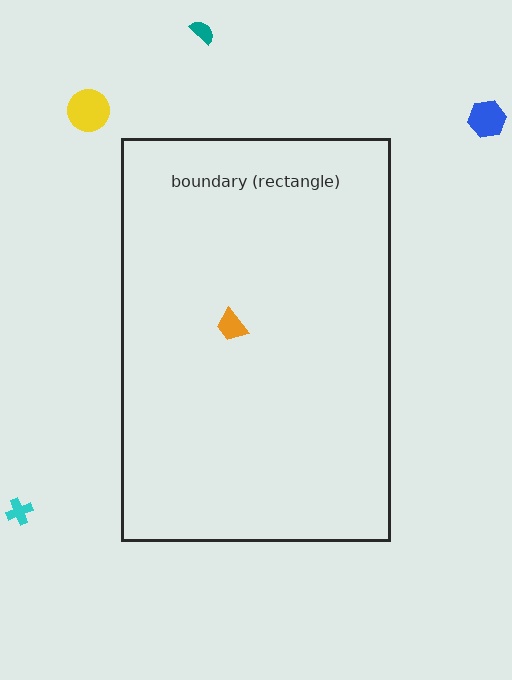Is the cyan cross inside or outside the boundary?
Outside.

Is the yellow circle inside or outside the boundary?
Outside.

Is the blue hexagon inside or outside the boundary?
Outside.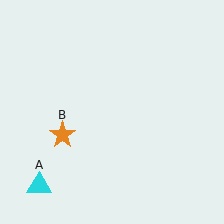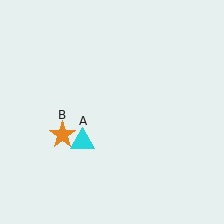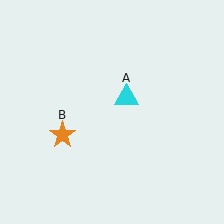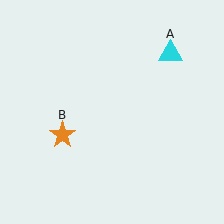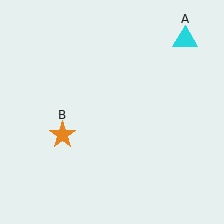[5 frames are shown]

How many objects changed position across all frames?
1 object changed position: cyan triangle (object A).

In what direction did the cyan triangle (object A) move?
The cyan triangle (object A) moved up and to the right.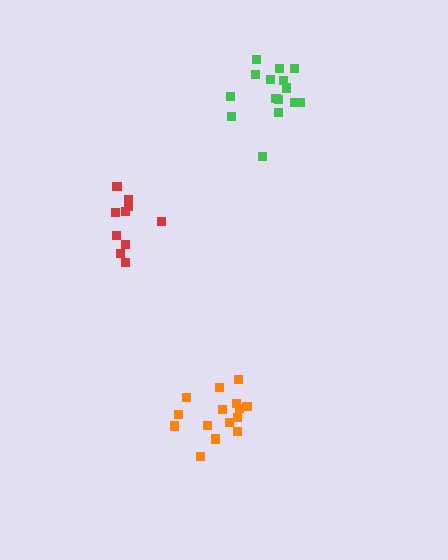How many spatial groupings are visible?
There are 3 spatial groupings.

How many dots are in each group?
Group 1: 15 dots, Group 2: 10 dots, Group 3: 15 dots (40 total).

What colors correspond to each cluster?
The clusters are colored: orange, red, green.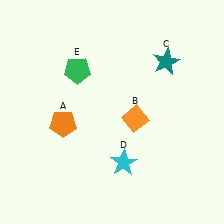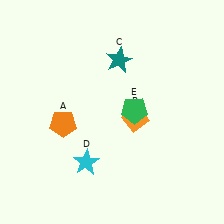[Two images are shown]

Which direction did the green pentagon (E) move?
The green pentagon (E) moved right.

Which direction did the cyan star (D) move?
The cyan star (D) moved left.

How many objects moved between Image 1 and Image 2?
3 objects moved between the two images.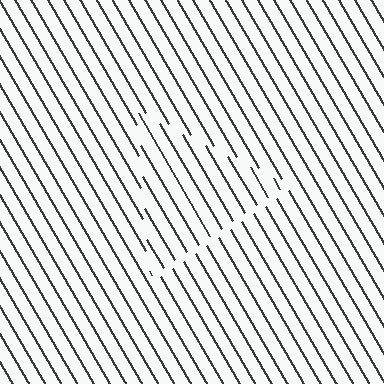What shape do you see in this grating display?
An illusory triangle. The interior of the shape contains the same grating, shifted by half a period — the contour is defined by the phase discontinuity where line-ends from the inner and outer gratings abut.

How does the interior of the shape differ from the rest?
The interior of the shape contains the same grating, shifted by half a period — the contour is defined by the phase discontinuity where line-ends from the inner and outer gratings abut.